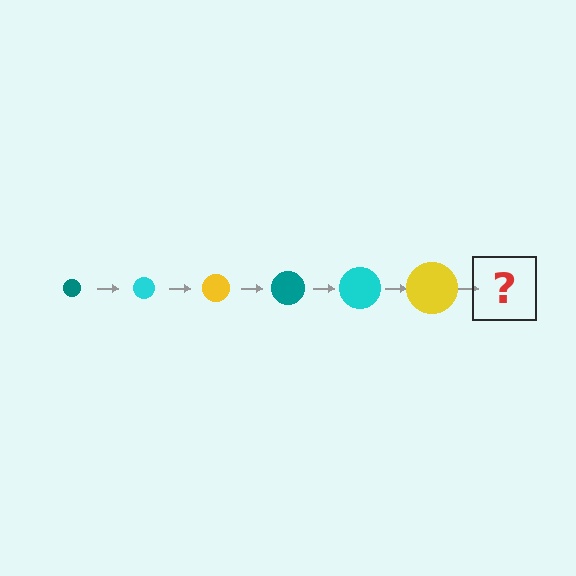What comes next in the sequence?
The next element should be a teal circle, larger than the previous one.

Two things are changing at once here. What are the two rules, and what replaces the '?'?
The two rules are that the circle grows larger each step and the color cycles through teal, cyan, and yellow. The '?' should be a teal circle, larger than the previous one.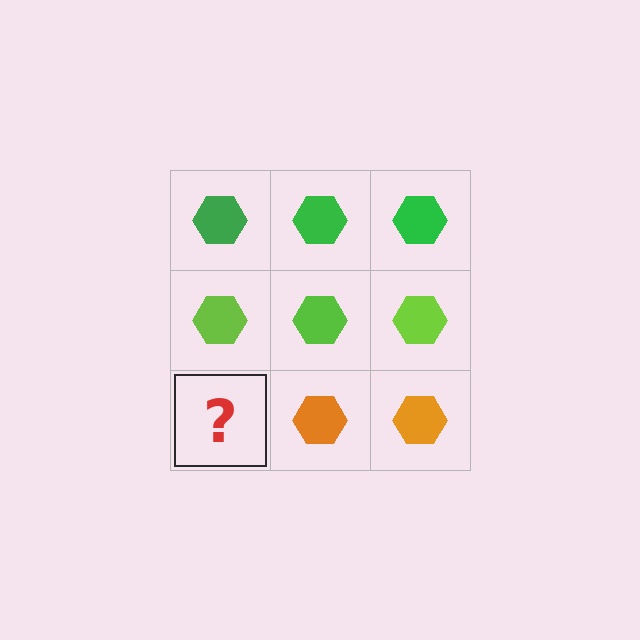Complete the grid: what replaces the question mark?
The question mark should be replaced with an orange hexagon.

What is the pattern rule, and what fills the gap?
The rule is that each row has a consistent color. The gap should be filled with an orange hexagon.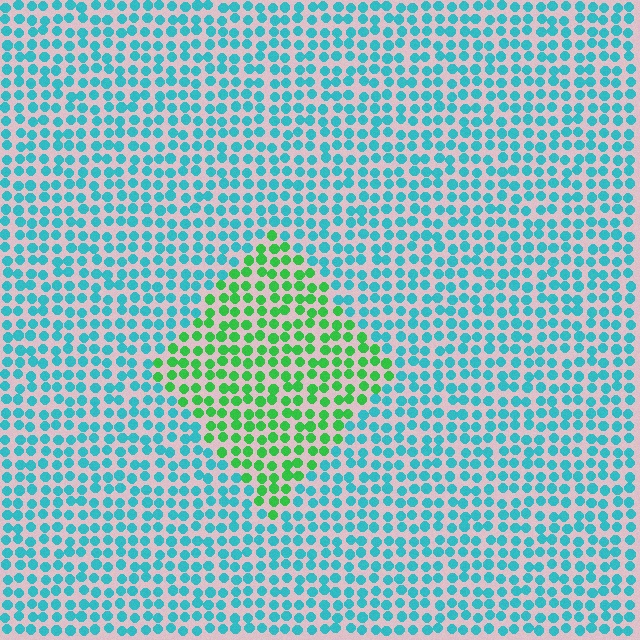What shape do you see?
I see a diamond.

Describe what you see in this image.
The image is filled with small cyan elements in a uniform arrangement. A diamond-shaped region is visible where the elements are tinted to a slightly different hue, forming a subtle color boundary.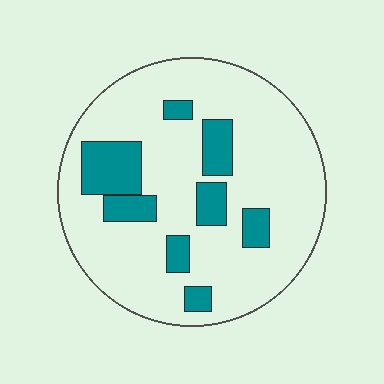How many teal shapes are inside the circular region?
8.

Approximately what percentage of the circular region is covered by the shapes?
Approximately 20%.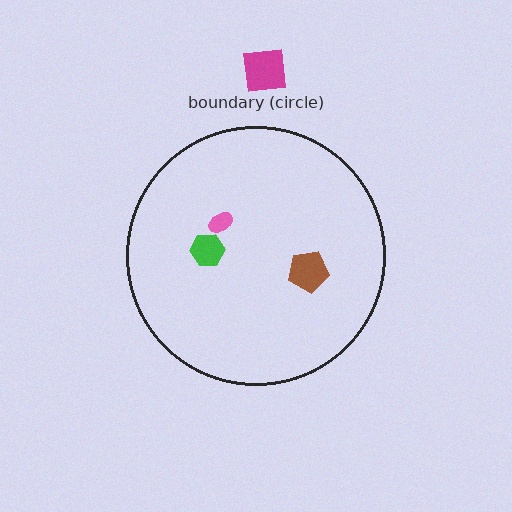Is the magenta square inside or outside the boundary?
Outside.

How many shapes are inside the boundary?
3 inside, 1 outside.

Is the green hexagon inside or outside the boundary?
Inside.